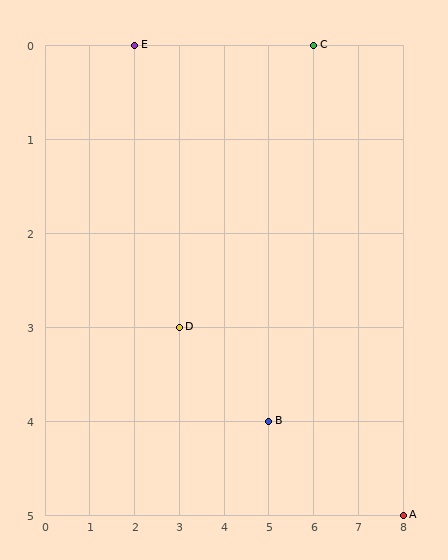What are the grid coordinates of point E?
Point E is at grid coordinates (2, 0).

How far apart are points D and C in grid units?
Points D and C are 3 columns and 3 rows apart (about 4.2 grid units diagonally).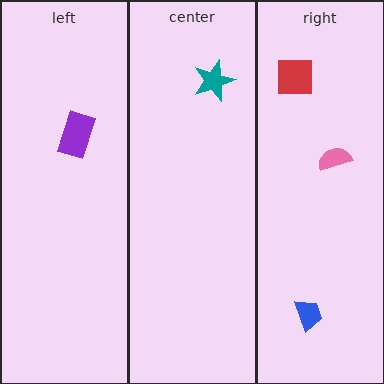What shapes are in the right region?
The pink semicircle, the red square, the blue trapezoid.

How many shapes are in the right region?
3.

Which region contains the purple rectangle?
The left region.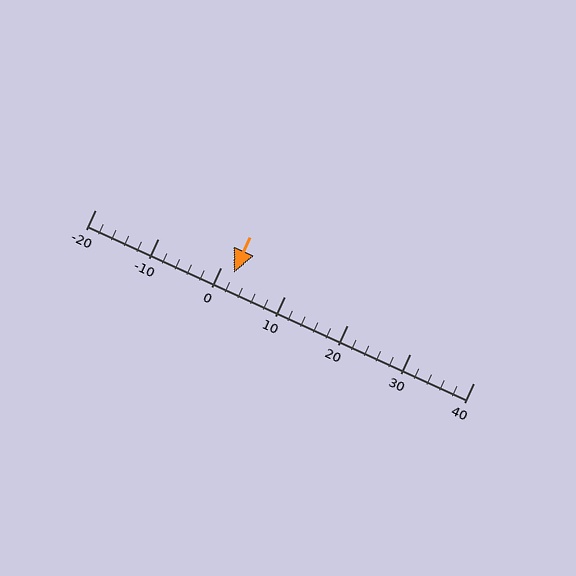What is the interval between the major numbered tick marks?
The major tick marks are spaced 10 units apart.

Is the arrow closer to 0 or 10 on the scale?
The arrow is closer to 0.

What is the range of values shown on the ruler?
The ruler shows values from -20 to 40.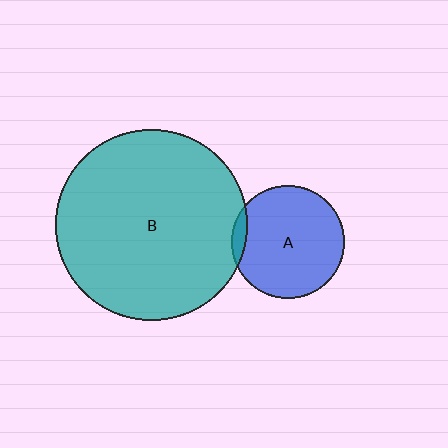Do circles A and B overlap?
Yes.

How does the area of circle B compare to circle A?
Approximately 2.9 times.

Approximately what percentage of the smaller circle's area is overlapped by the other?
Approximately 5%.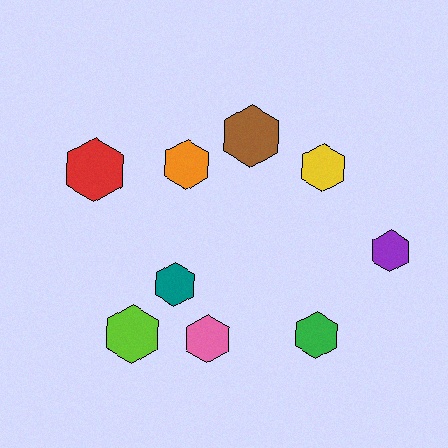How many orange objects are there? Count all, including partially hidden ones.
There is 1 orange object.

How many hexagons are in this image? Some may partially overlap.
There are 9 hexagons.